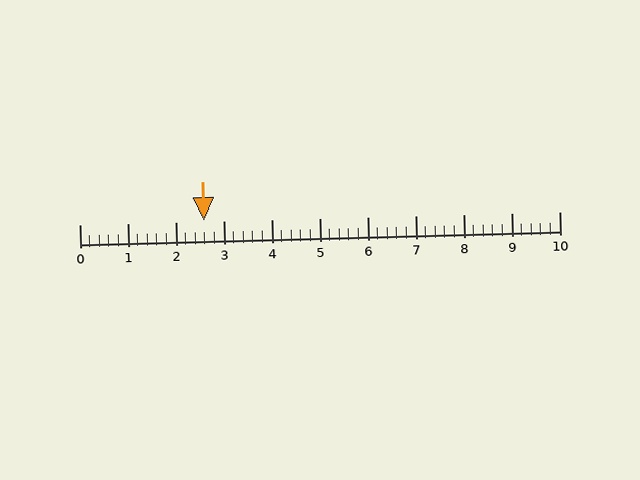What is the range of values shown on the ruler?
The ruler shows values from 0 to 10.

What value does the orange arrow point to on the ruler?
The orange arrow points to approximately 2.6.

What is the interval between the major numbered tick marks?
The major tick marks are spaced 1 units apart.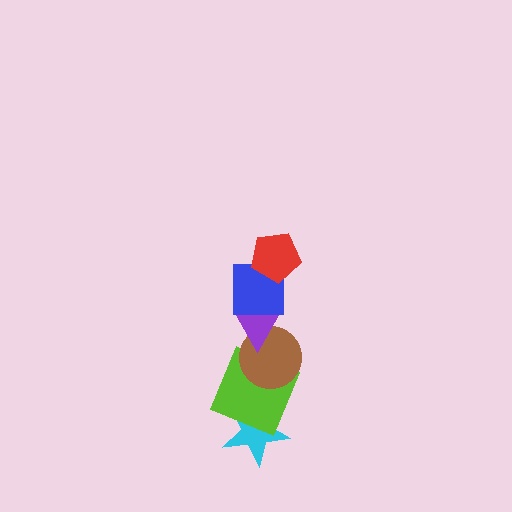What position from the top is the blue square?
The blue square is 2nd from the top.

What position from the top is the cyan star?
The cyan star is 6th from the top.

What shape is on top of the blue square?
The red pentagon is on top of the blue square.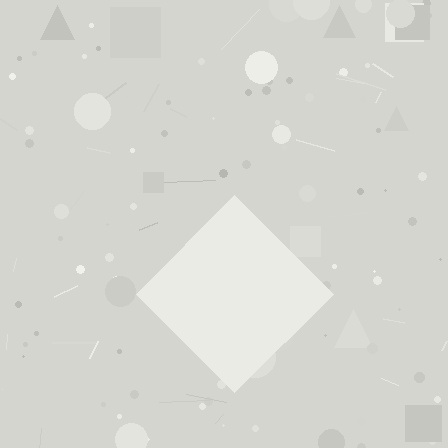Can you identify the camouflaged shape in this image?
The camouflaged shape is a diamond.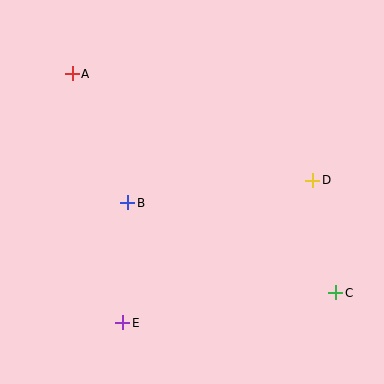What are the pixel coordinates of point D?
Point D is at (313, 180).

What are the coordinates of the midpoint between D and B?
The midpoint between D and B is at (220, 191).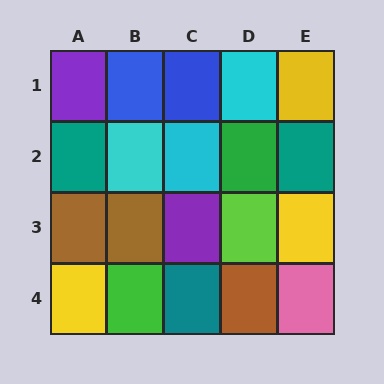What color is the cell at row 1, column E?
Yellow.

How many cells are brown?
3 cells are brown.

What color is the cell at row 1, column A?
Purple.